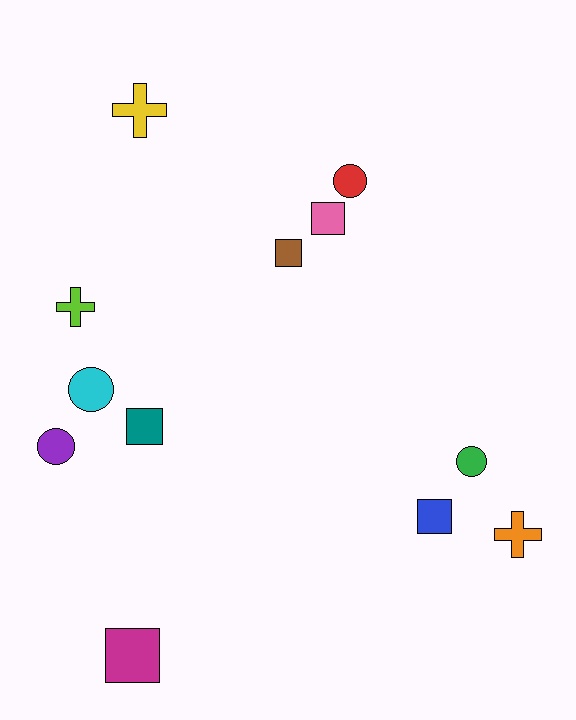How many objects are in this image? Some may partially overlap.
There are 12 objects.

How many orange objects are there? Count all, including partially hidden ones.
There is 1 orange object.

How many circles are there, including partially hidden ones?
There are 4 circles.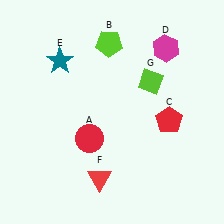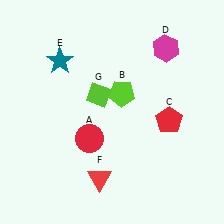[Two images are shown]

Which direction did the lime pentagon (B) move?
The lime pentagon (B) moved down.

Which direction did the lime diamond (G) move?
The lime diamond (G) moved left.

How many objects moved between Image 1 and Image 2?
2 objects moved between the two images.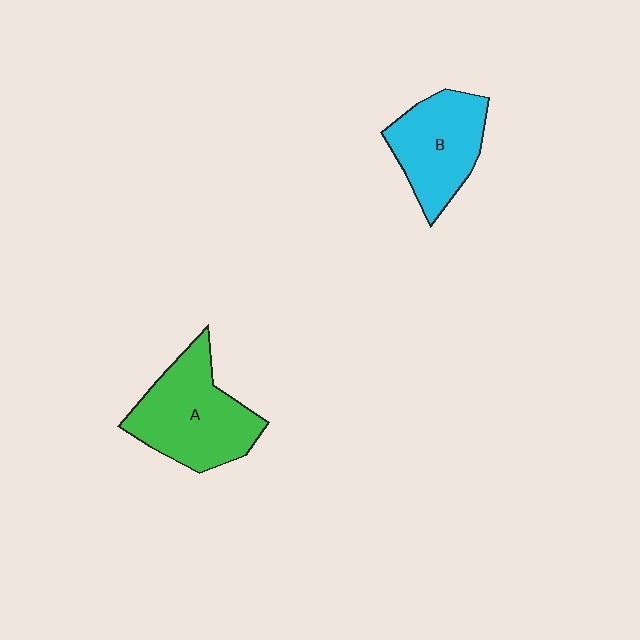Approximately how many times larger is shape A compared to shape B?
Approximately 1.2 times.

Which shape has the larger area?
Shape A (green).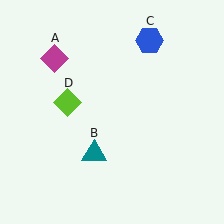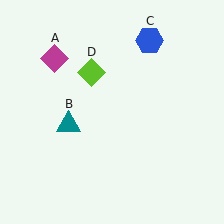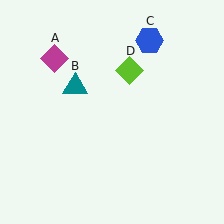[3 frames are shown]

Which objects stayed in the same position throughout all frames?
Magenta diamond (object A) and blue hexagon (object C) remained stationary.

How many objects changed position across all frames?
2 objects changed position: teal triangle (object B), lime diamond (object D).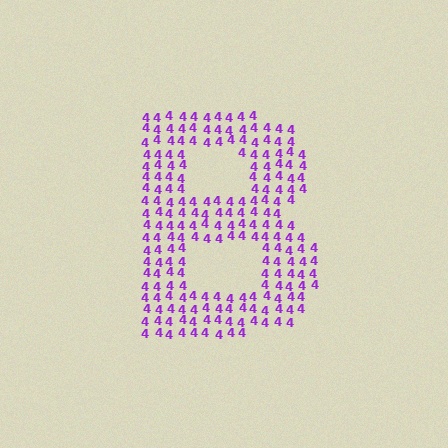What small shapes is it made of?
It is made of small digit 4's.